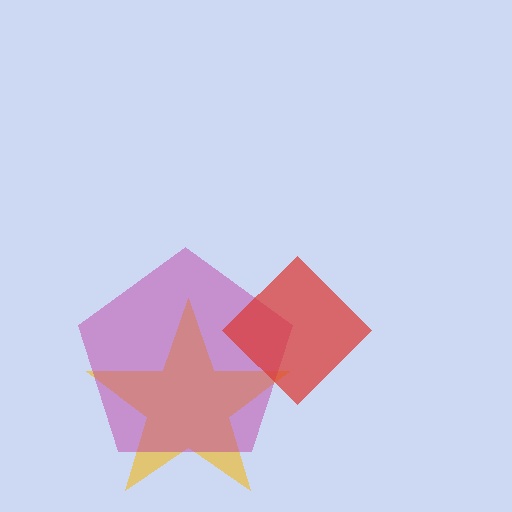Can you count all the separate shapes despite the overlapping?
Yes, there are 3 separate shapes.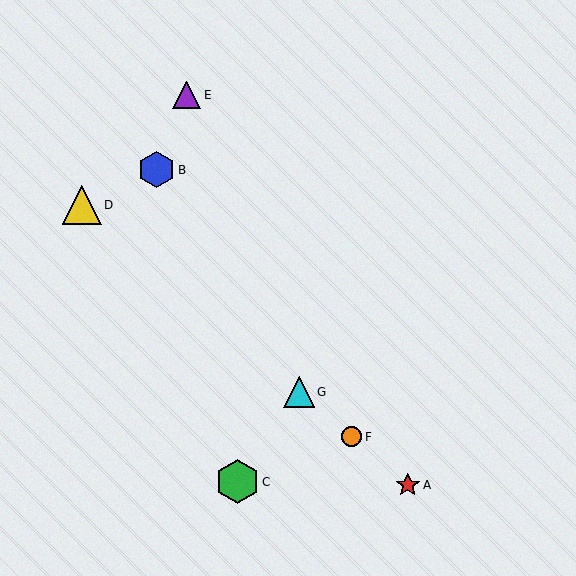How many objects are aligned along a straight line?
4 objects (A, D, F, G) are aligned along a straight line.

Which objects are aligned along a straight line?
Objects A, D, F, G are aligned along a straight line.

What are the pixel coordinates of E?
Object E is at (187, 95).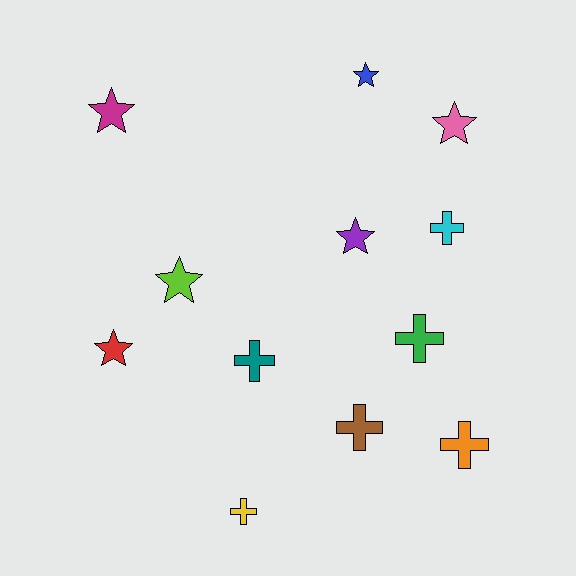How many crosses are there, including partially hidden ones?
There are 6 crosses.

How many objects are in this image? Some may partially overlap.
There are 12 objects.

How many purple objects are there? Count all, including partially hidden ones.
There is 1 purple object.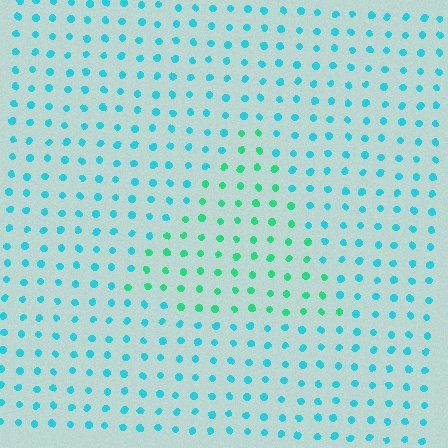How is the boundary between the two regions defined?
The boundary is defined purely by a slight shift in hue (about 35 degrees). Spacing, size, and orientation are identical on both sides.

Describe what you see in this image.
The image is filled with small cyan elements in a uniform arrangement. A triangle-shaped region is visible where the elements are tinted to a slightly different hue, forming a subtle color boundary.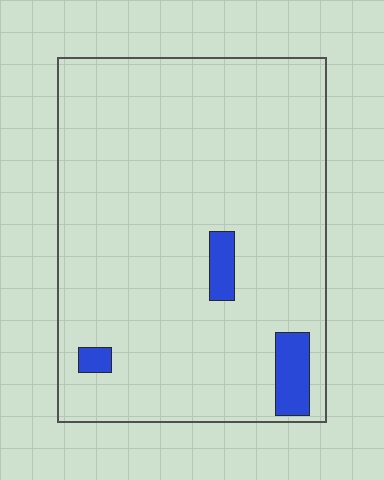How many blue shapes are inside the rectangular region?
3.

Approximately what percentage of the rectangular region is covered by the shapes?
Approximately 5%.